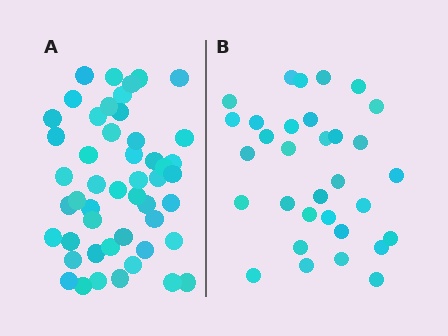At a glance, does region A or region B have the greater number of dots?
Region A (the left region) has more dots.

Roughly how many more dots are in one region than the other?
Region A has approximately 15 more dots than region B.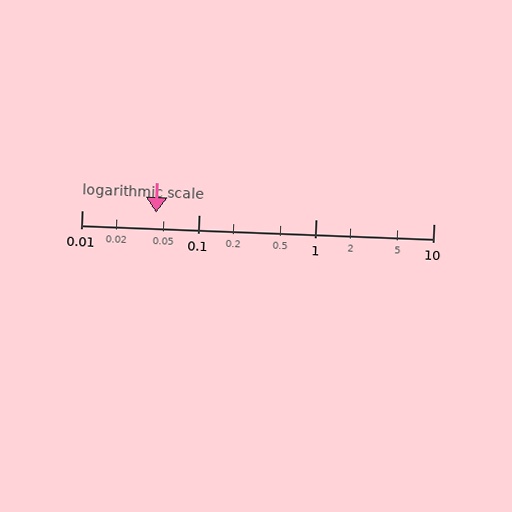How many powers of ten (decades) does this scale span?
The scale spans 3 decades, from 0.01 to 10.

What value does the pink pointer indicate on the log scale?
The pointer indicates approximately 0.043.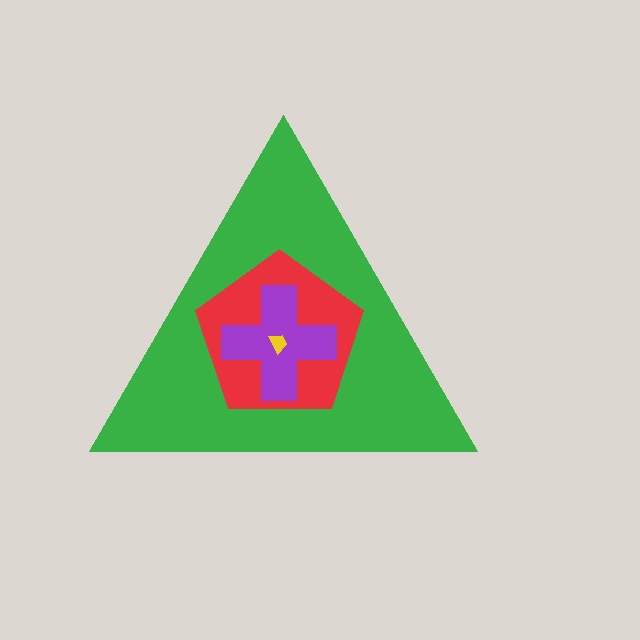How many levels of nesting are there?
4.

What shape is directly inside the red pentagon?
The purple cross.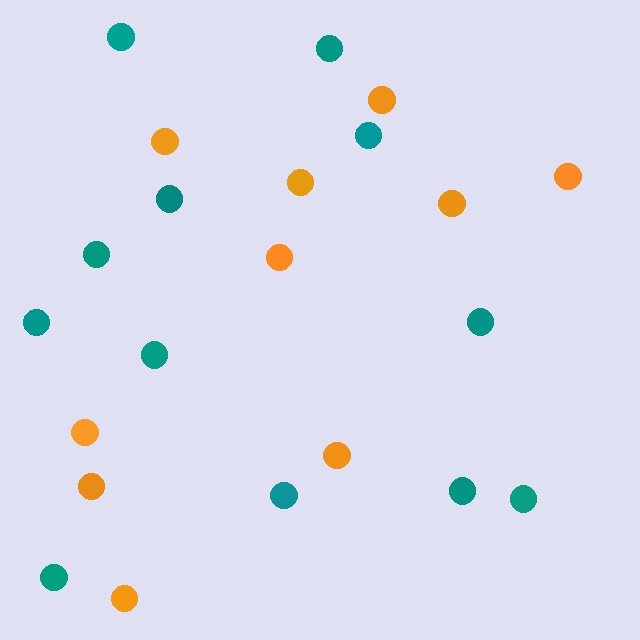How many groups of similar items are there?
There are 2 groups: one group of teal circles (12) and one group of orange circles (10).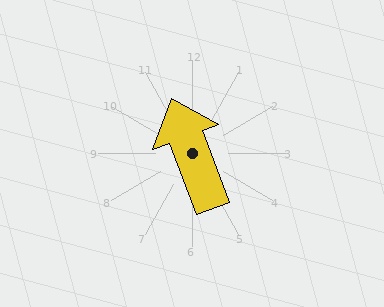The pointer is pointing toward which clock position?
Roughly 11 o'clock.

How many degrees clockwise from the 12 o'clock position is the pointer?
Approximately 340 degrees.